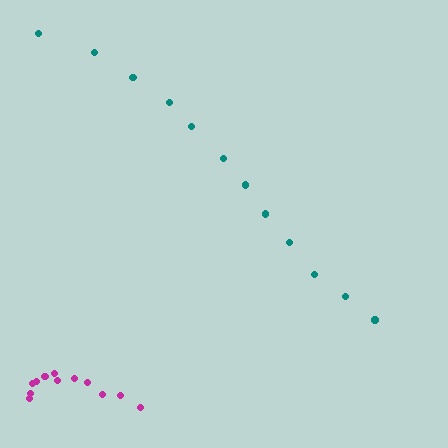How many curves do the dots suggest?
There are 2 distinct paths.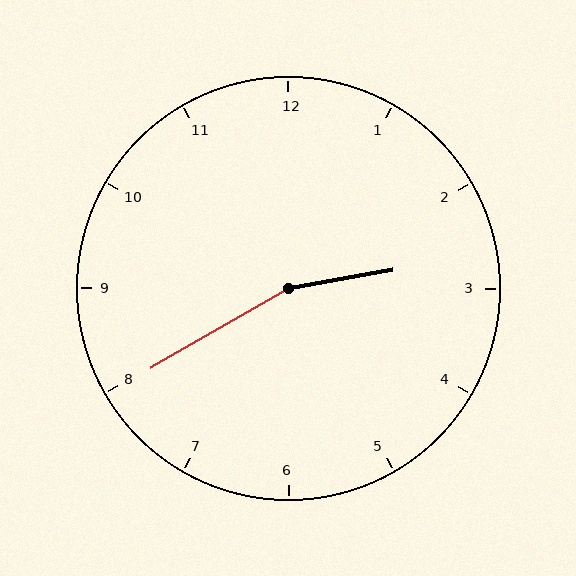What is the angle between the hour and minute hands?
Approximately 160 degrees.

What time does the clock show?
2:40.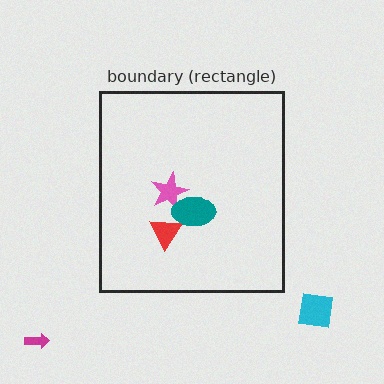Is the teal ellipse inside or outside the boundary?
Inside.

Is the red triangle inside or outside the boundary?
Inside.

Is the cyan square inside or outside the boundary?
Outside.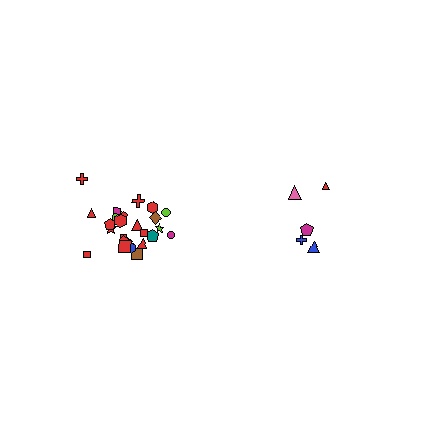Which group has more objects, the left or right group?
The left group.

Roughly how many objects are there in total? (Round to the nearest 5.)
Roughly 30 objects in total.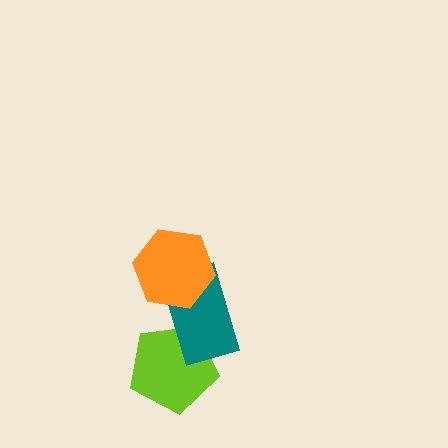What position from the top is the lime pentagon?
The lime pentagon is 3rd from the top.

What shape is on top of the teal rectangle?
The orange hexagon is on top of the teal rectangle.